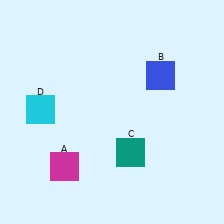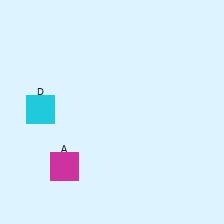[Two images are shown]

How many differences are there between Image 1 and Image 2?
There are 2 differences between the two images.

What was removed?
The teal square (C), the blue square (B) were removed in Image 2.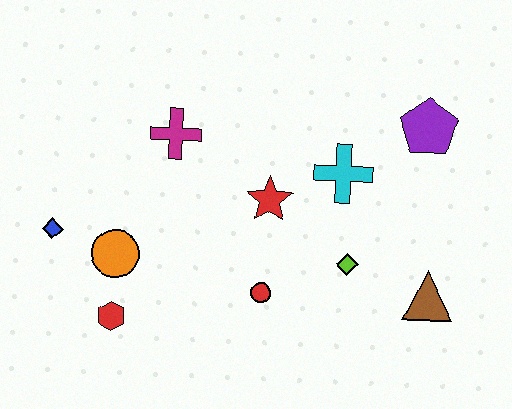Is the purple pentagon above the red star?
Yes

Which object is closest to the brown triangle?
The lime diamond is closest to the brown triangle.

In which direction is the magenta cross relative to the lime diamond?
The magenta cross is to the left of the lime diamond.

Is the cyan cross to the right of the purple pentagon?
No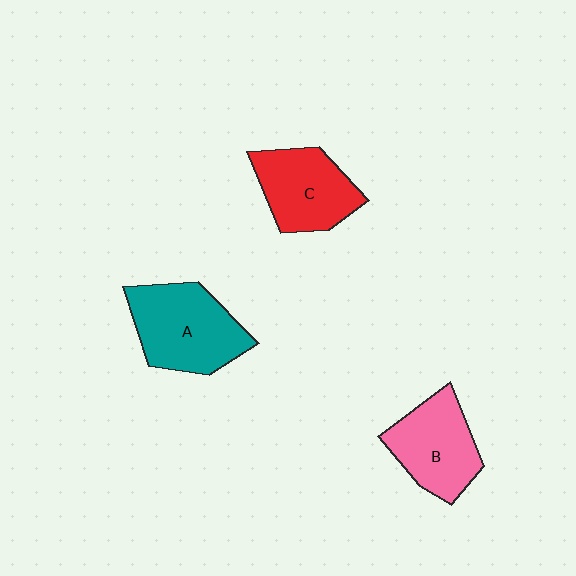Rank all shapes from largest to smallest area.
From largest to smallest: A (teal), B (pink), C (red).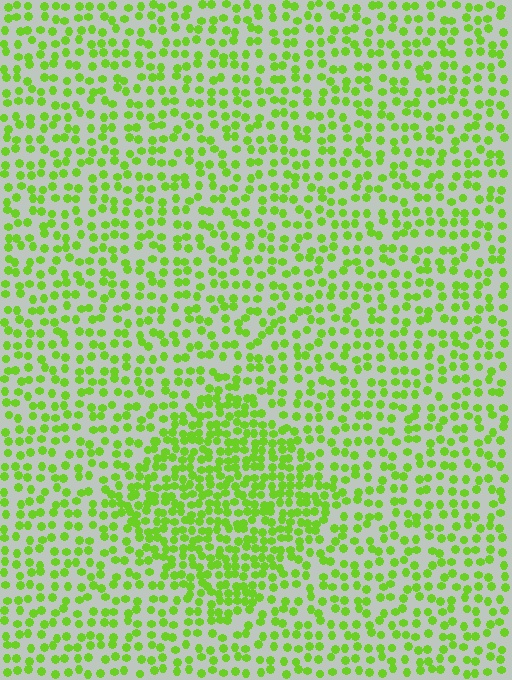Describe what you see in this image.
The image contains small lime elements arranged at two different densities. A diamond-shaped region is visible where the elements are more densely packed than the surrounding area.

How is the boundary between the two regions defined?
The boundary is defined by a change in element density (approximately 1.8x ratio). All elements are the same color, size, and shape.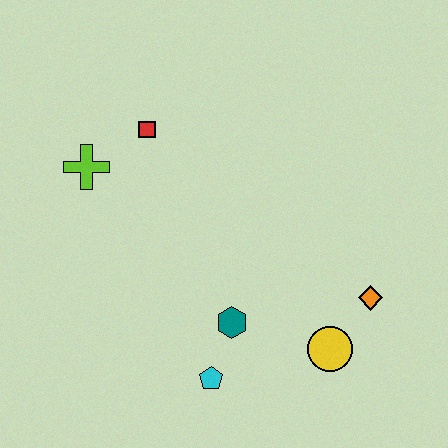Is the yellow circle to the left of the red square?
No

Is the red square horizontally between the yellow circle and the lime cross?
Yes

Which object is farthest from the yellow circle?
The lime cross is farthest from the yellow circle.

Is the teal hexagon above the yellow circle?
Yes